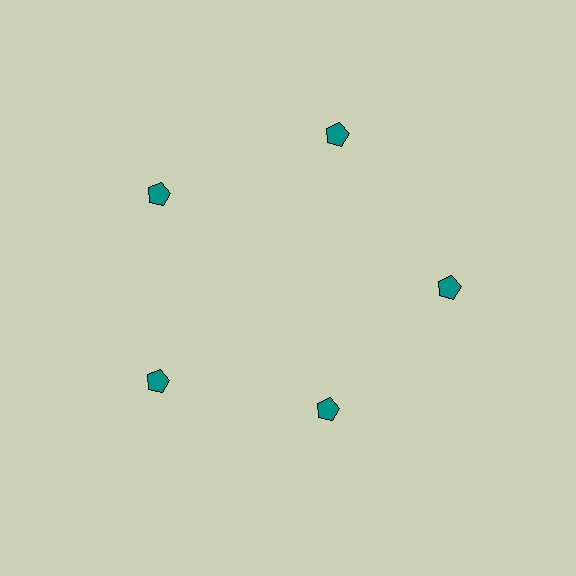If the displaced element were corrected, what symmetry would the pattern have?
It would have 5-fold rotational symmetry — the pattern would map onto itself every 72 degrees.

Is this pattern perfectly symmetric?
No. The 5 teal pentagons are arranged in a ring, but one element near the 5 o'clock position is pulled inward toward the center, breaking the 5-fold rotational symmetry.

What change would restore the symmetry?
The symmetry would be restored by moving it outward, back onto the ring so that all 5 pentagons sit at equal angles and equal distance from the center.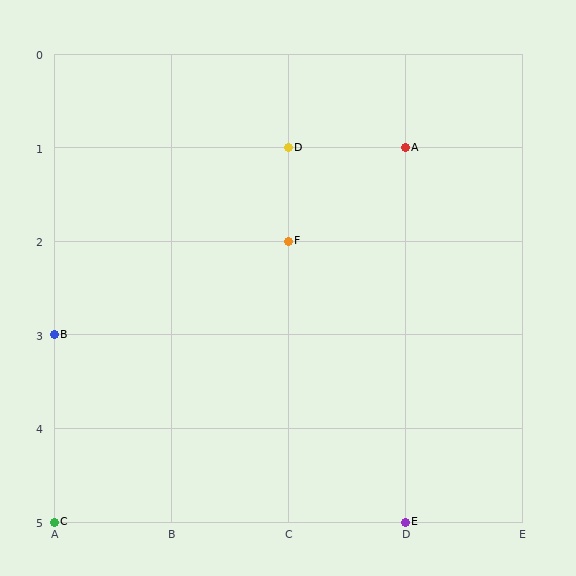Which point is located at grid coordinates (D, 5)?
Point E is at (D, 5).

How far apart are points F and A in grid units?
Points F and A are 1 column and 1 row apart (about 1.4 grid units diagonally).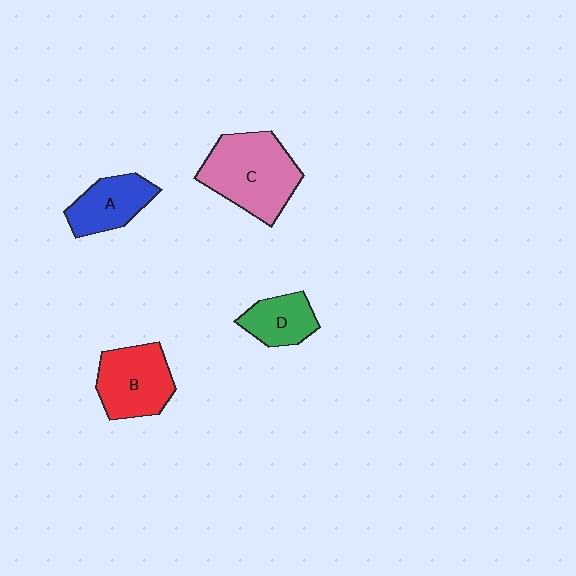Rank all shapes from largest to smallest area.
From largest to smallest: C (pink), B (red), A (blue), D (green).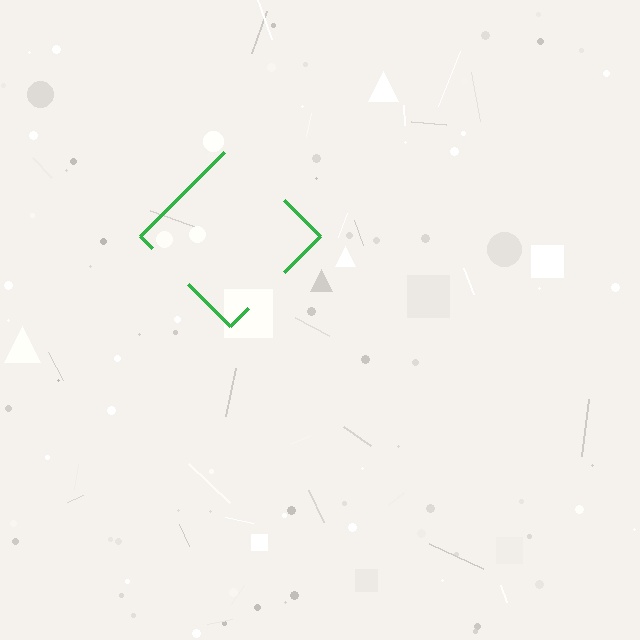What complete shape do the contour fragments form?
The contour fragments form a diamond.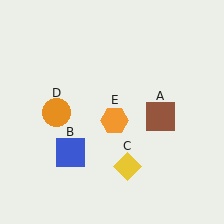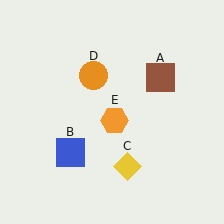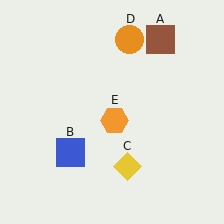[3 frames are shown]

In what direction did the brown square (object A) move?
The brown square (object A) moved up.